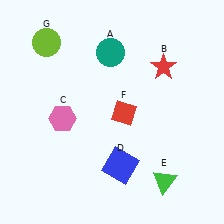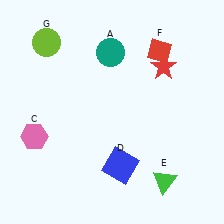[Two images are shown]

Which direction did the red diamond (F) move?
The red diamond (F) moved up.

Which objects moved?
The objects that moved are: the pink hexagon (C), the red diamond (F).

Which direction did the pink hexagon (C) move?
The pink hexagon (C) moved left.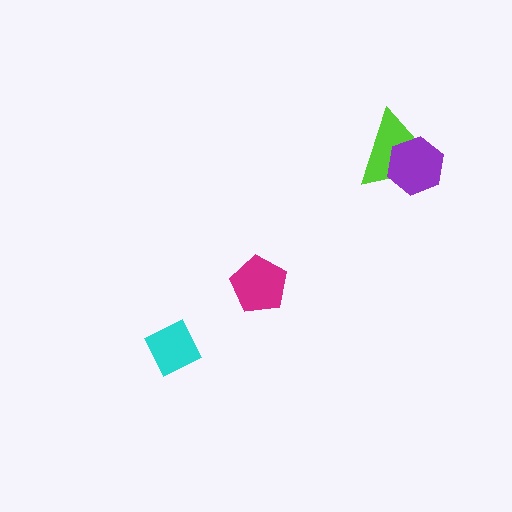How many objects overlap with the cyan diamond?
0 objects overlap with the cyan diamond.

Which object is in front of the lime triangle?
The purple hexagon is in front of the lime triangle.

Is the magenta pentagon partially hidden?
No, no other shape covers it.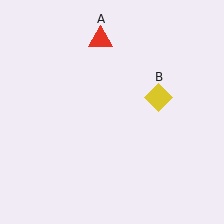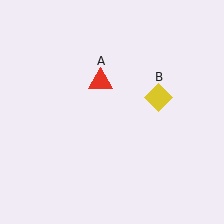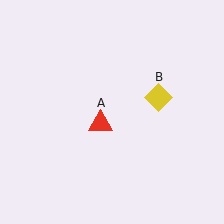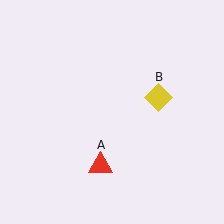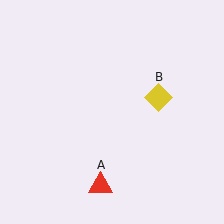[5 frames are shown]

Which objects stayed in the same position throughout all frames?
Yellow diamond (object B) remained stationary.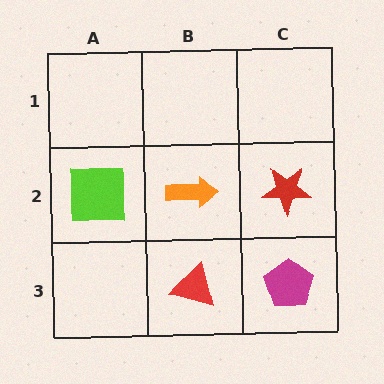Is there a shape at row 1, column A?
No, that cell is empty.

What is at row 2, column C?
A red star.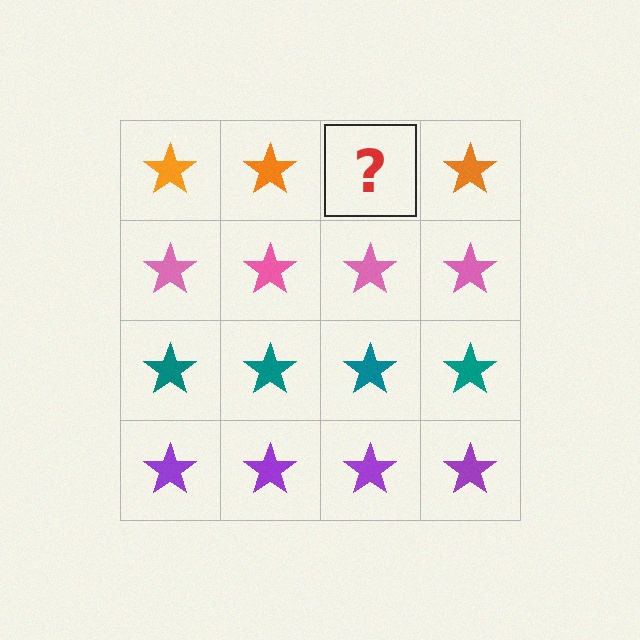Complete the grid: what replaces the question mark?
The question mark should be replaced with an orange star.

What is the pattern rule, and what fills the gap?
The rule is that each row has a consistent color. The gap should be filled with an orange star.